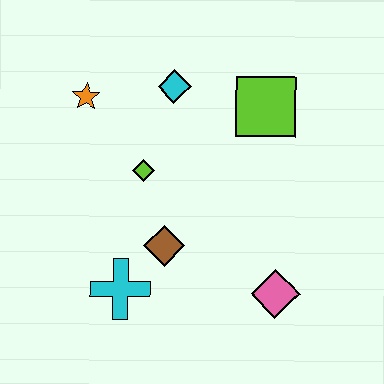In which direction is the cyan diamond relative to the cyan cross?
The cyan diamond is above the cyan cross.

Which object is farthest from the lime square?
The cyan cross is farthest from the lime square.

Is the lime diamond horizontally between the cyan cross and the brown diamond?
Yes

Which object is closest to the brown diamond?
The cyan cross is closest to the brown diamond.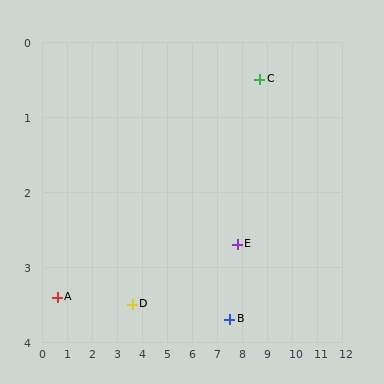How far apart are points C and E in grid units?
Points C and E are about 2.4 grid units apart.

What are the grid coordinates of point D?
Point D is at approximately (3.6, 3.5).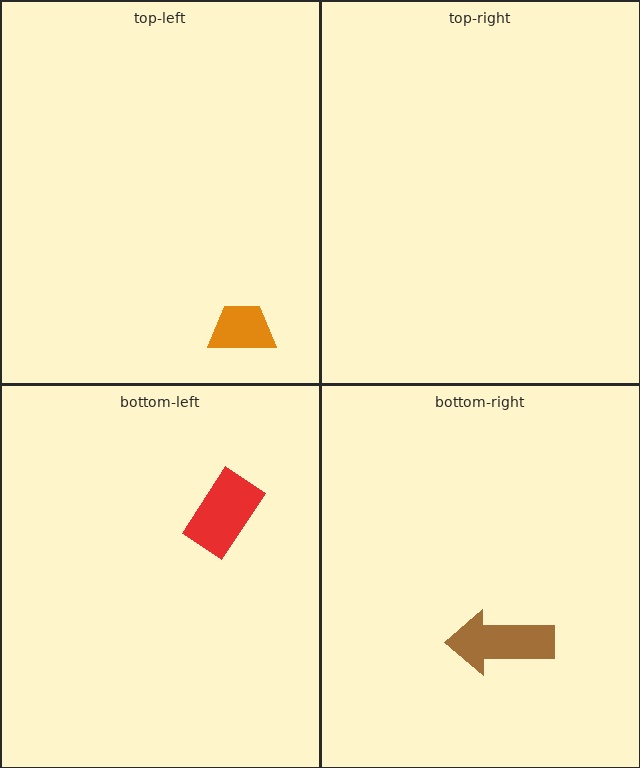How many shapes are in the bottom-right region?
1.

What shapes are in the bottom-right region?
The brown arrow.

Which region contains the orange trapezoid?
The top-left region.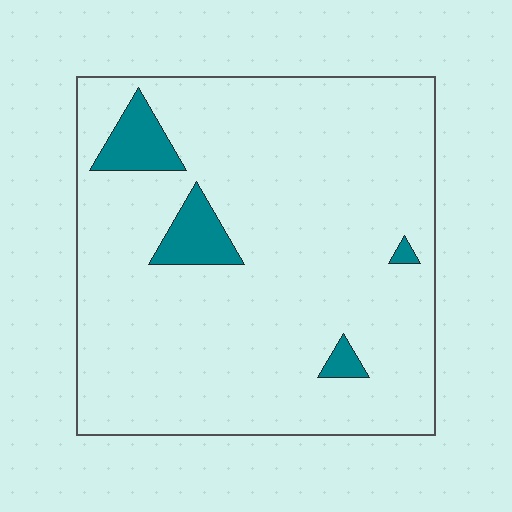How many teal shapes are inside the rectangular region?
4.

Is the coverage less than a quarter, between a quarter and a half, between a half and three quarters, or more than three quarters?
Less than a quarter.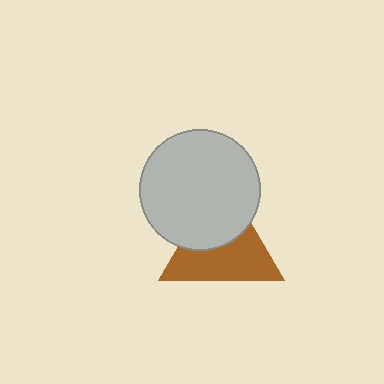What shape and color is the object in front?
The object in front is a light gray circle.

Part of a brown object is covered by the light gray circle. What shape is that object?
It is a triangle.